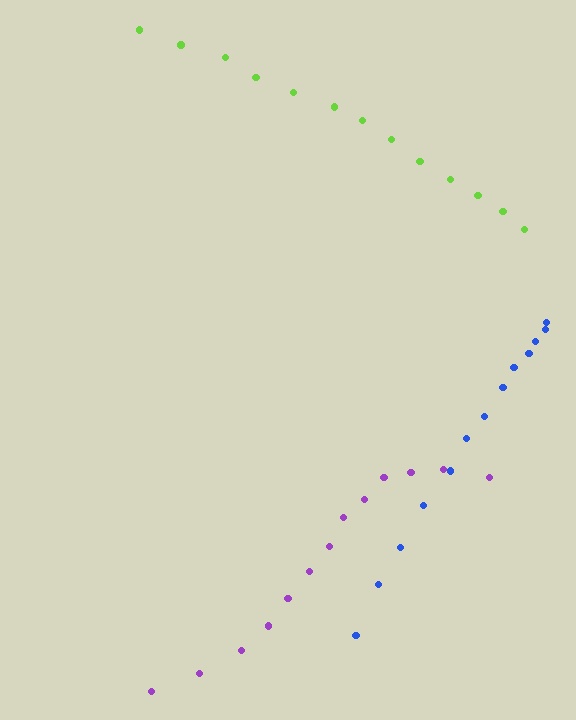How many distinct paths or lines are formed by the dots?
There are 3 distinct paths.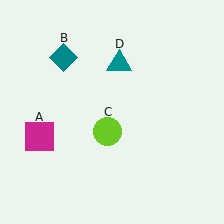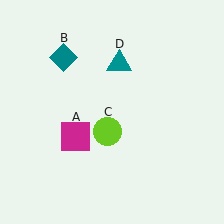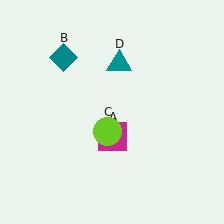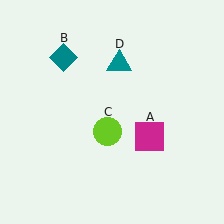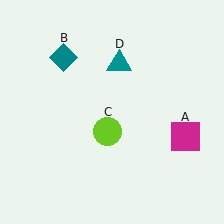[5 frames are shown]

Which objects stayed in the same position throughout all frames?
Teal diamond (object B) and lime circle (object C) and teal triangle (object D) remained stationary.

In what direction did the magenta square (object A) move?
The magenta square (object A) moved right.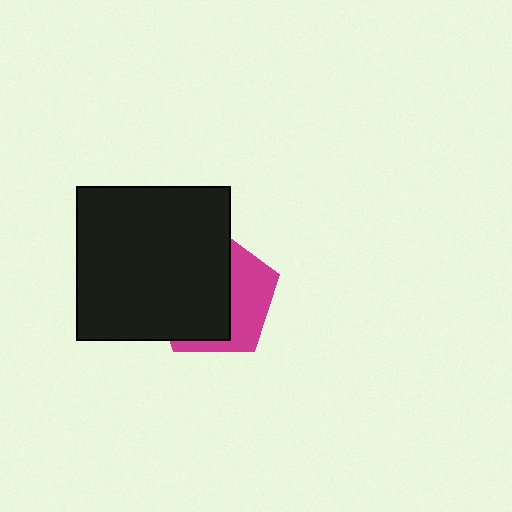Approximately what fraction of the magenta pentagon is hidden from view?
Roughly 63% of the magenta pentagon is hidden behind the black square.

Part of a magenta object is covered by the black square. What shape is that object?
It is a pentagon.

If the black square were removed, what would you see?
You would see the complete magenta pentagon.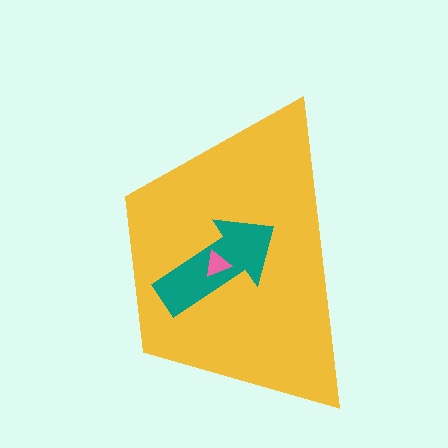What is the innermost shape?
The pink triangle.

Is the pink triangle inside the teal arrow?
Yes.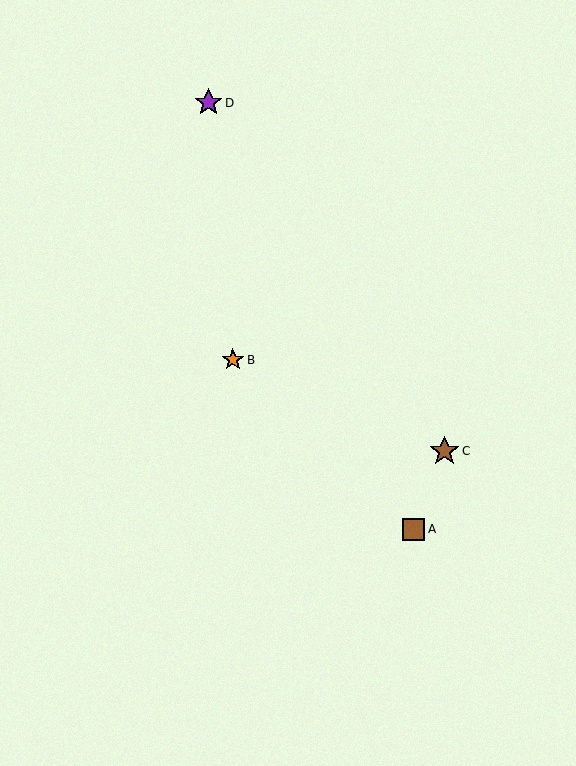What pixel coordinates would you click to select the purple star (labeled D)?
Click at (209, 103) to select the purple star D.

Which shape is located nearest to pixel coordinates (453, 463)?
The brown star (labeled C) at (444, 451) is nearest to that location.